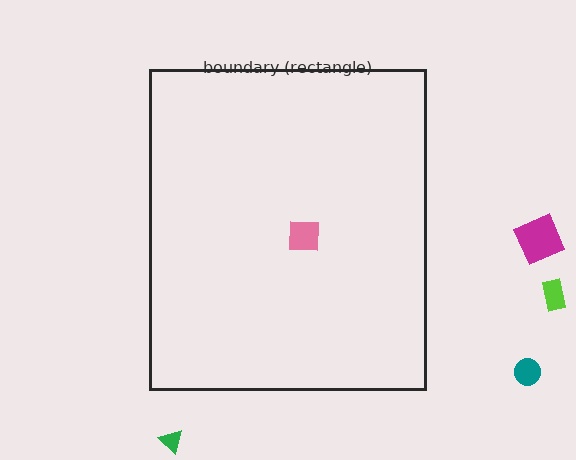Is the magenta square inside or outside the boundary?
Outside.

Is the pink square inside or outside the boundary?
Inside.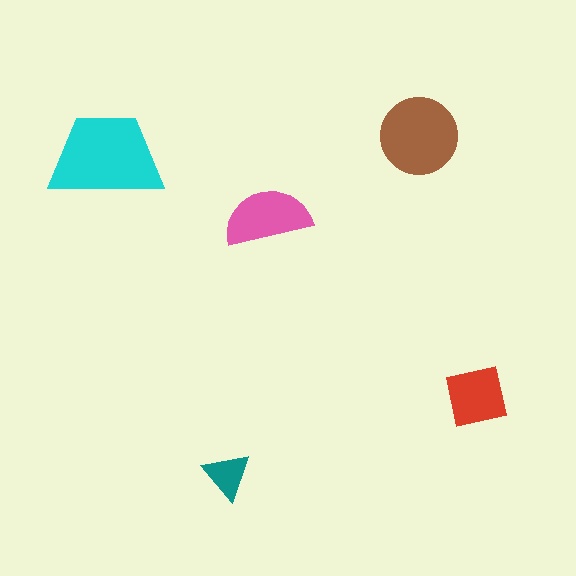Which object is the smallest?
The teal triangle.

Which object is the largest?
The cyan trapezoid.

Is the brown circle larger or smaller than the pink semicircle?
Larger.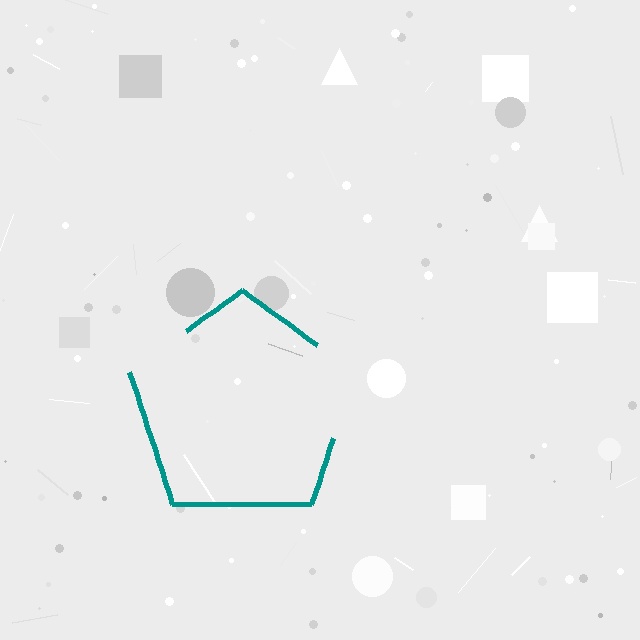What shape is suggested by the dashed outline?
The dashed outline suggests a pentagon.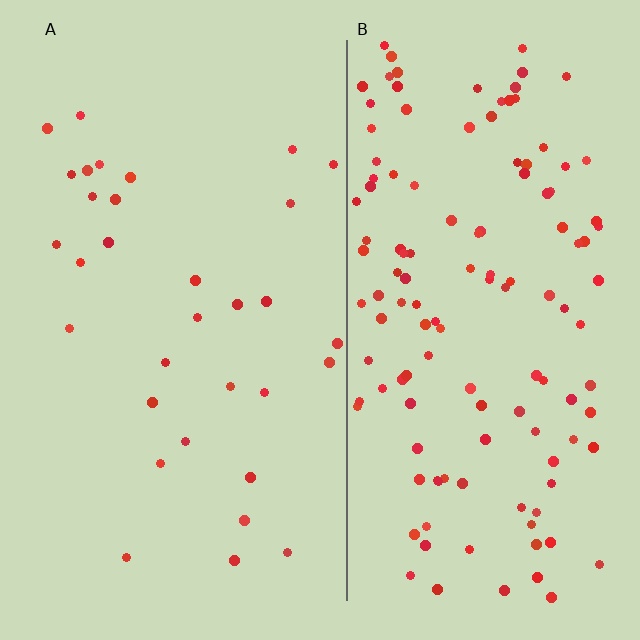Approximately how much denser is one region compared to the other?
Approximately 4.1× — region B over region A.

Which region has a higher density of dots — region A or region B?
B (the right).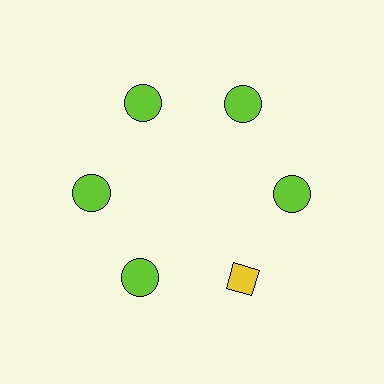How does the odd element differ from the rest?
It differs in both color (yellow instead of lime) and shape (diamond instead of circle).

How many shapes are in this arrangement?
There are 6 shapes arranged in a ring pattern.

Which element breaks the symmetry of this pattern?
The yellow diamond at roughly the 5 o'clock position breaks the symmetry. All other shapes are lime circles.